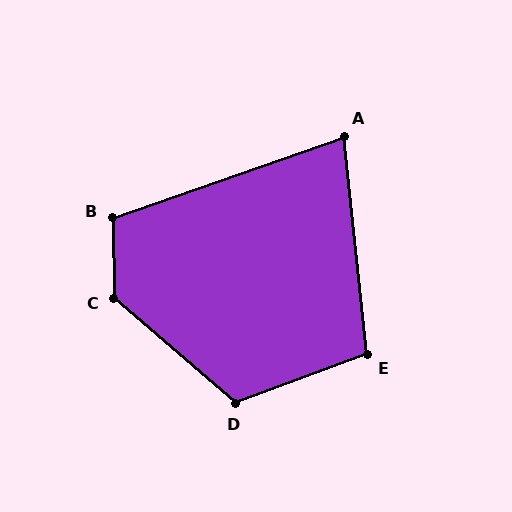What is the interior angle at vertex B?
Approximately 108 degrees (obtuse).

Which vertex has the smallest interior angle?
A, at approximately 77 degrees.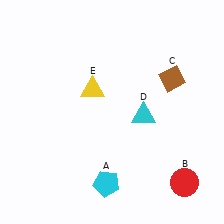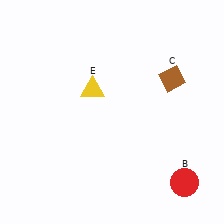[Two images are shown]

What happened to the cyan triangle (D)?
The cyan triangle (D) was removed in Image 2. It was in the bottom-right area of Image 1.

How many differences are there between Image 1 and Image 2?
There are 2 differences between the two images.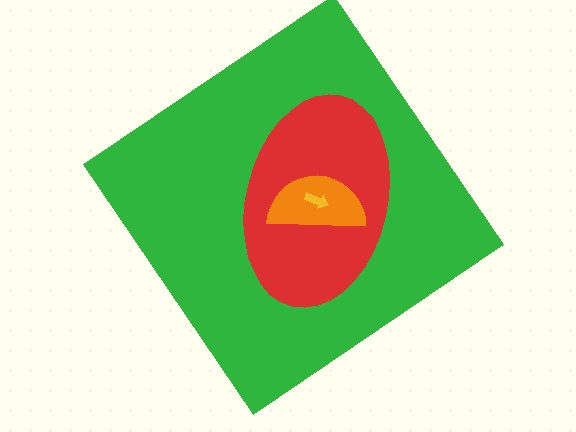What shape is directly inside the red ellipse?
The orange semicircle.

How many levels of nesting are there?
4.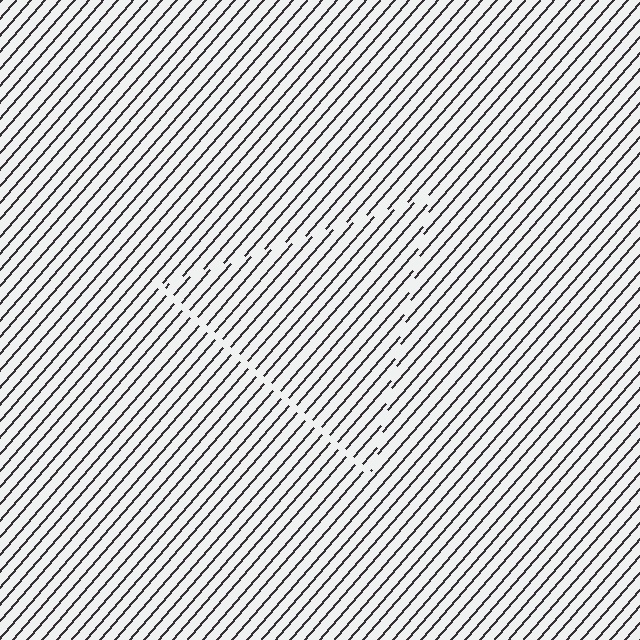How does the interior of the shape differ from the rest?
The interior of the shape contains the same grating, shifted by half a period — the contour is defined by the phase discontinuity where line-ends from the inner and outer gratings abut.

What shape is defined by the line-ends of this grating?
An illusory triangle. The interior of the shape contains the same grating, shifted by half a period — the contour is defined by the phase discontinuity where line-ends from the inner and outer gratings abut.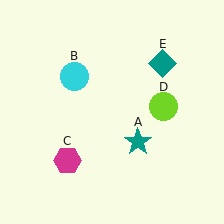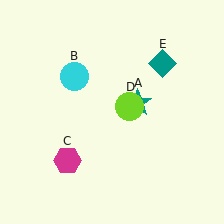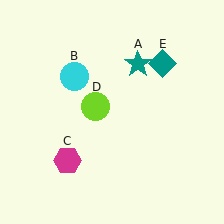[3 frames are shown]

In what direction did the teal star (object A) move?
The teal star (object A) moved up.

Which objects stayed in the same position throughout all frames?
Cyan circle (object B) and magenta hexagon (object C) and teal diamond (object E) remained stationary.